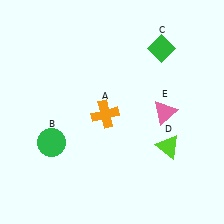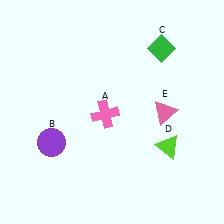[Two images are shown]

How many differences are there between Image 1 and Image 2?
There are 2 differences between the two images.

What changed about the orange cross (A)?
In Image 1, A is orange. In Image 2, it changed to pink.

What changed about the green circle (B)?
In Image 1, B is green. In Image 2, it changed to purple.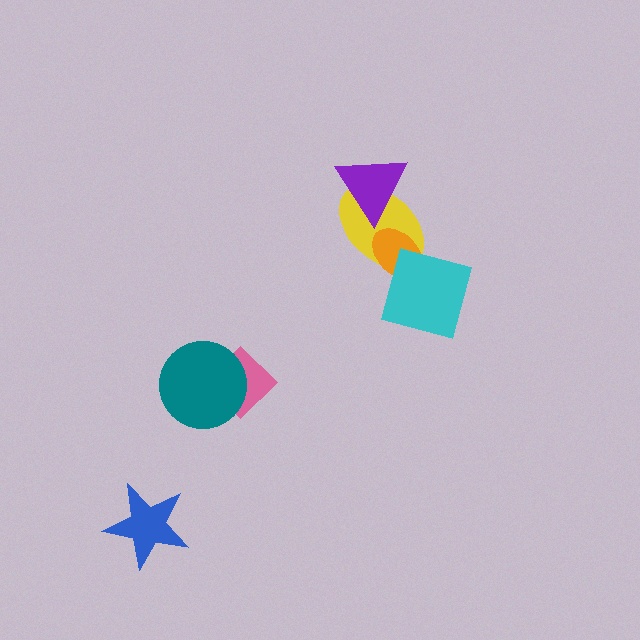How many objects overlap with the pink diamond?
1 object overlaps with the pink diamond.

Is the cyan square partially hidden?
No, no other shape covers it.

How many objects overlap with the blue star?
0 objects overlap with the blue star.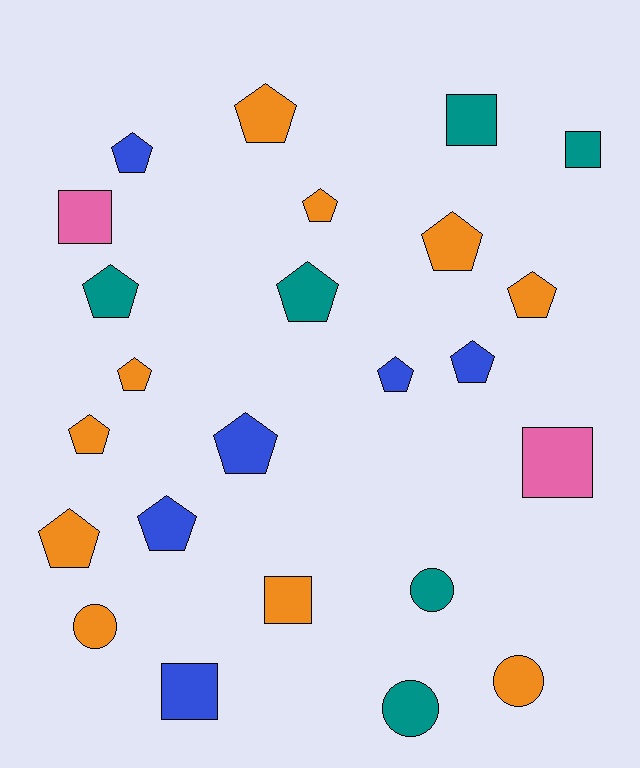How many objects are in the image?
There are 24 objects.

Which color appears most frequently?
Orange, with 10 objects.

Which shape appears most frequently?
Pentagon, with 14 objects.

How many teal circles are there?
There are 2 teal circles.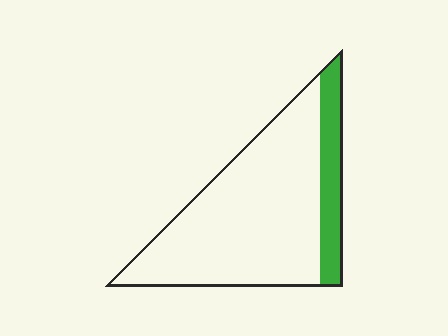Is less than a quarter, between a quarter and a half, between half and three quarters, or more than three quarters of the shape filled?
Less than a quarter.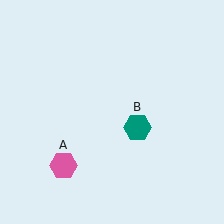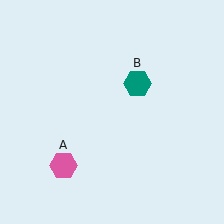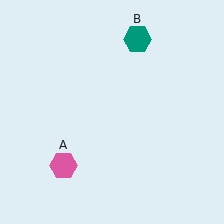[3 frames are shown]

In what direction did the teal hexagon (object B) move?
The teal hexagon (object B) moved up.